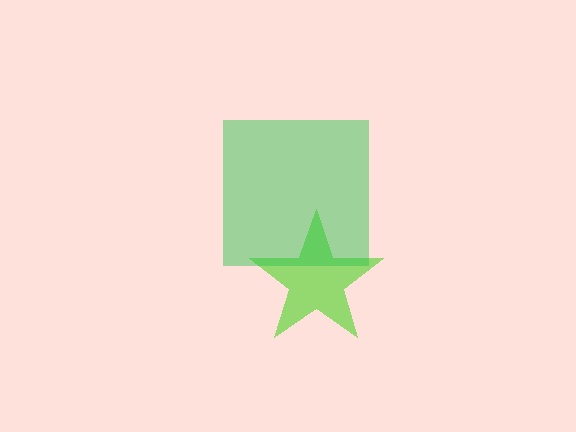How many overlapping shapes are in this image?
There are 2 overlapping shapes in the image.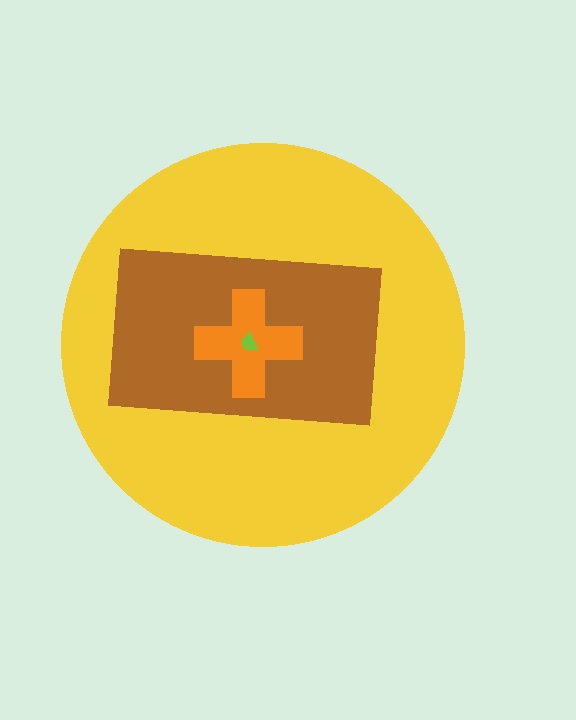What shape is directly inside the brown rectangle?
The orange cross.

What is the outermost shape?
The yellow circle.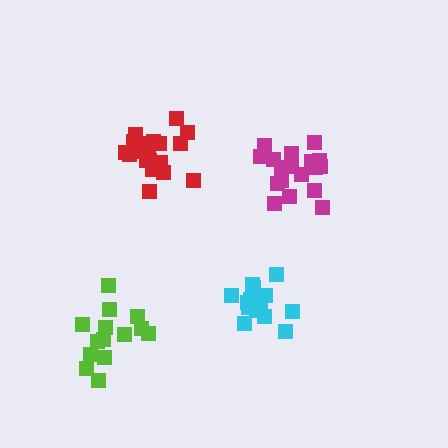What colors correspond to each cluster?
The clusters are colored: magenta, cyan, lime, red.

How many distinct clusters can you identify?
There are 4 distinct clusters.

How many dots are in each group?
Group 1: 18 dots, Group 2: 15 dots, Group 3: 14 dots, Group 4: 19 dots (66 total).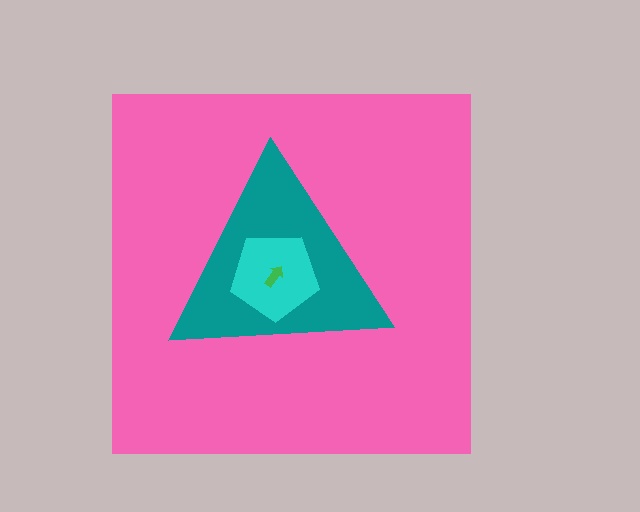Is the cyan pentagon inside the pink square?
Yes.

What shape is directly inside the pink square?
The teal triangle.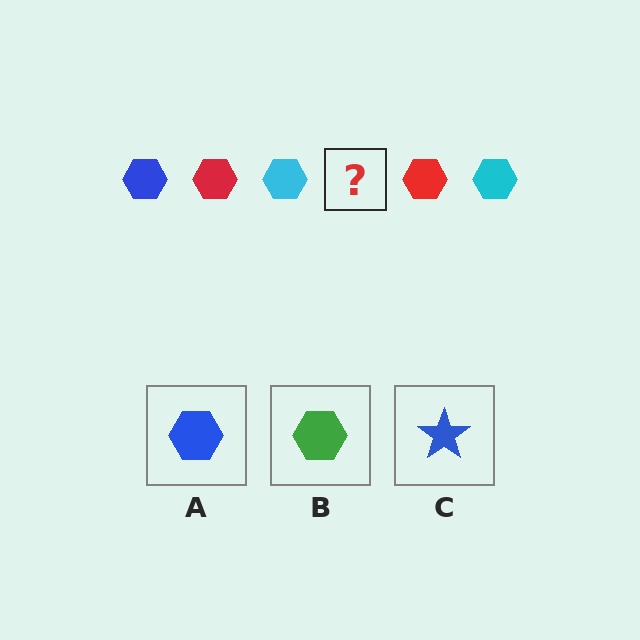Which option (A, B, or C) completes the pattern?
A.